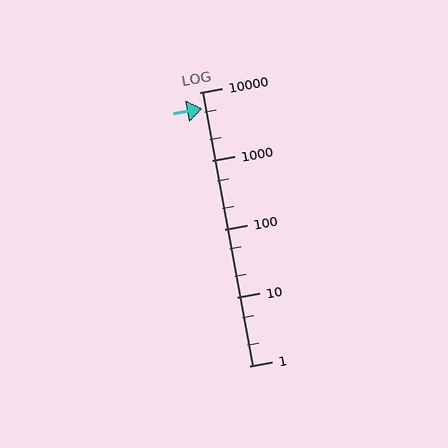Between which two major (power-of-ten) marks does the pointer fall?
The pointer is between 1000 and 10000.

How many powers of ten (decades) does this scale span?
The scale spans 4 decades, from 1 to 10000.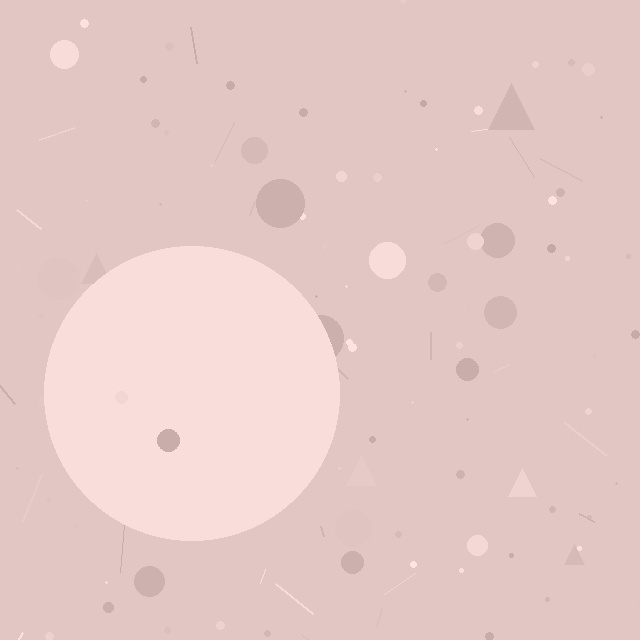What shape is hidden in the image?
A circle is hidden in the image.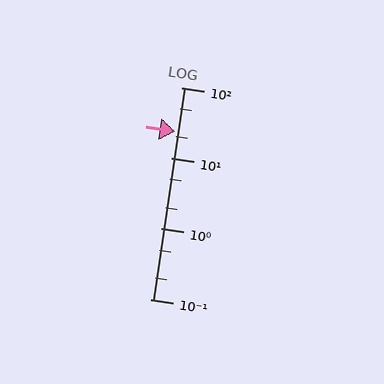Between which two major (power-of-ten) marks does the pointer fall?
The pointer is between 10 and 100.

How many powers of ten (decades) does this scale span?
The scale spans 3 decades, from 0.1 to 100.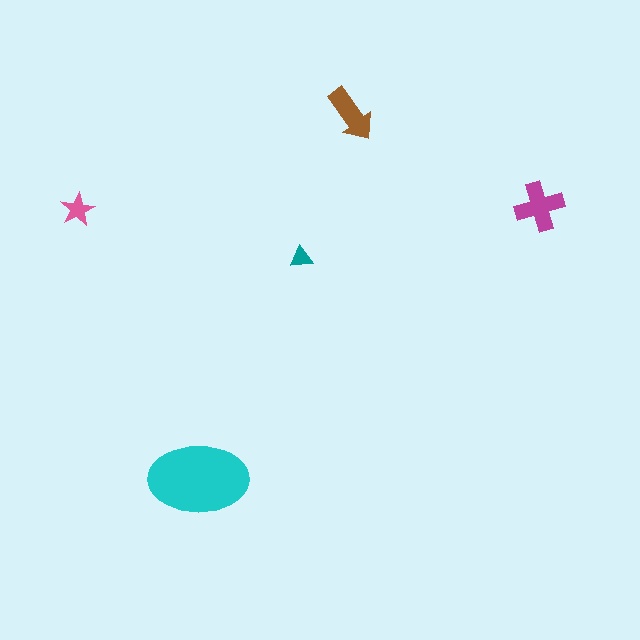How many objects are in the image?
There are 5 objects in the image.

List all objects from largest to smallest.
The cyan ellipse, the magenta cross, the brown arrow, the pink star, the teal triangle.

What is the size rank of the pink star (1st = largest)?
4th.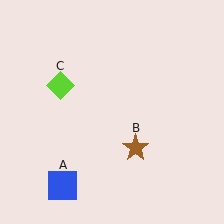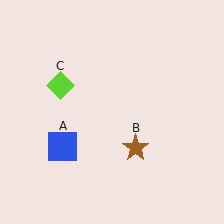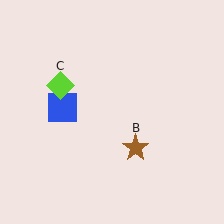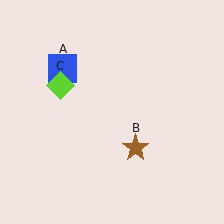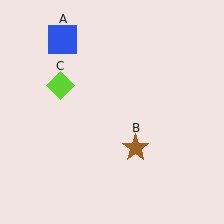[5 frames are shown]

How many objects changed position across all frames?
1 object changed position: blue square (object A).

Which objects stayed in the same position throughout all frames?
Brown star (object B) and lime diamond (object C) remained stationary.